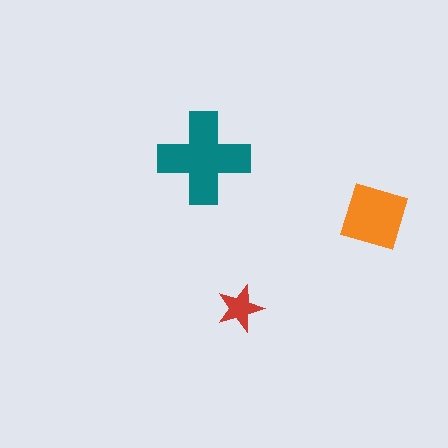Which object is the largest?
The teal cross.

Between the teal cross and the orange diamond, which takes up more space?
The teal cross.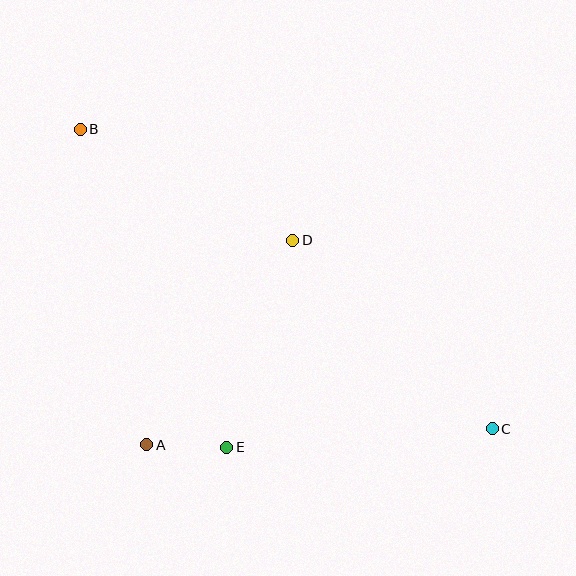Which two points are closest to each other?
Points A and E are closest to each other.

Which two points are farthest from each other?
Points B and C are farthest from each other.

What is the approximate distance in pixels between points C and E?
The distance between C and E is approximately 266 pixels.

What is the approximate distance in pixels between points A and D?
The distance between A and D is approximately 251 pixels.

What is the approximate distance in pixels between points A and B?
The distance between A and B is approximately 322 pixels.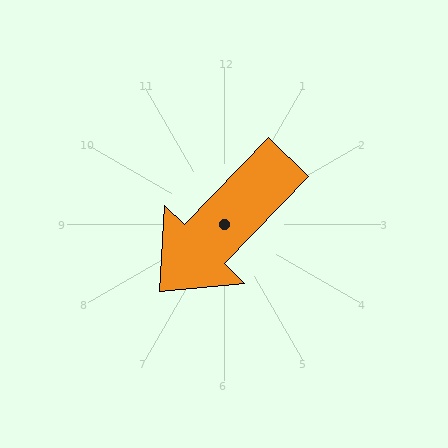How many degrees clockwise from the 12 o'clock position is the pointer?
Approximately 224 degrees.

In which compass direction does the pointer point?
Southwest.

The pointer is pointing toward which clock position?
Roughly 7 o'clock.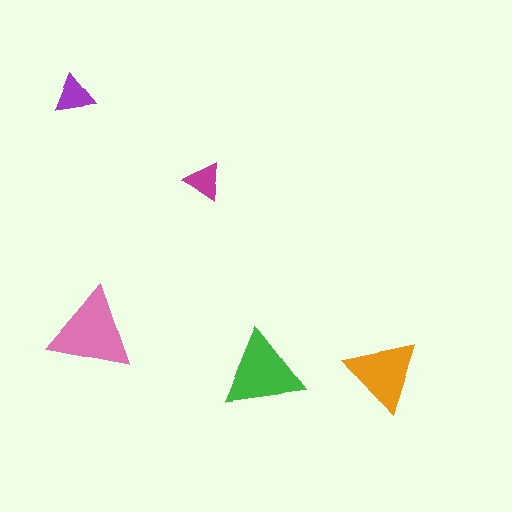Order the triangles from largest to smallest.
the pink one, the green one, the orange one, the purple one, the magenta one.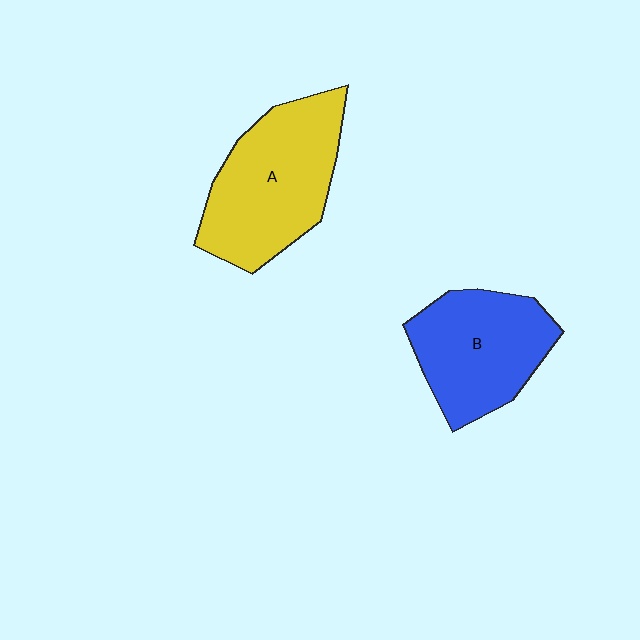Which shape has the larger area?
Shape A (yellow).